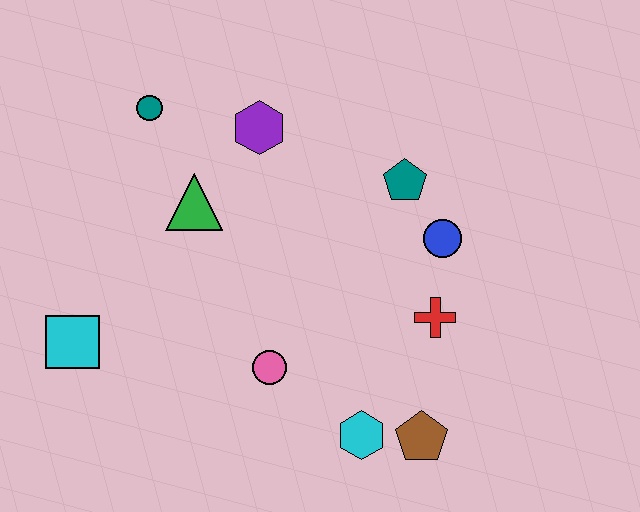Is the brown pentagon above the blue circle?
No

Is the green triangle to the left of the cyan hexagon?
Yes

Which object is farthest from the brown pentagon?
The teal circle is farthest from the brown pentagon.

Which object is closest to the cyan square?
The green triangle is closest to the cyan square.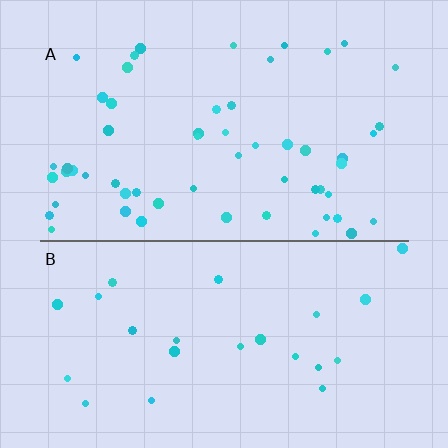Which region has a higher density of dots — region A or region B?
A (the top).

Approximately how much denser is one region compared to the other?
Approximately 2.3× — region A over region B.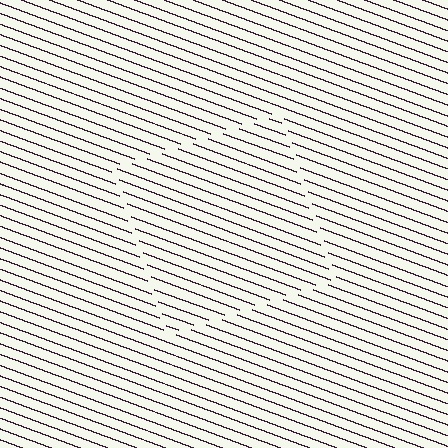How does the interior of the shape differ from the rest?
The interior of the shape contains the same grating, shifted by half a period — the contour is defined by the phase discontinuity where line-ends from the inner and outer gratings abut.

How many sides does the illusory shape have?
4 sides — the line-ends trace a square.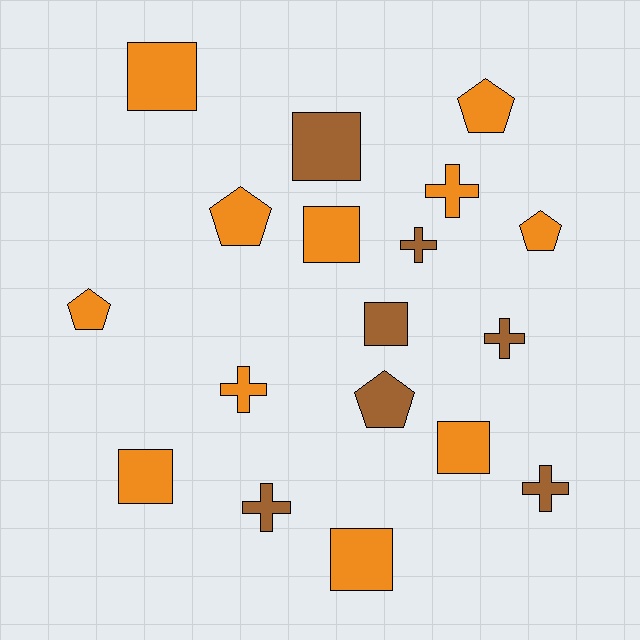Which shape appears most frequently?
Square, with 7 objects.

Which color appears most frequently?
Orange, with 11 objects.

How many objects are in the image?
There are 18 objects.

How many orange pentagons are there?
There are 4 orange pentagons.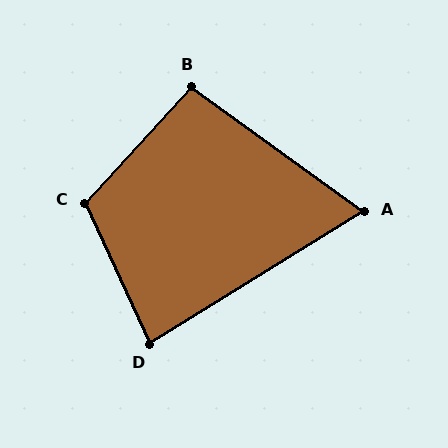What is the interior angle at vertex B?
Approximately 97 degrees (obtuse).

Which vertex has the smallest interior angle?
A, at approximately 68 degrees.